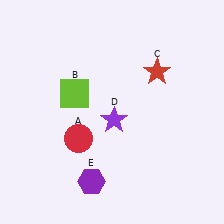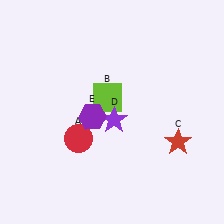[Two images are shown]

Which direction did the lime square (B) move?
The lime square (B) moved right.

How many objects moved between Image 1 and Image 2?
3 objects moved between the two images.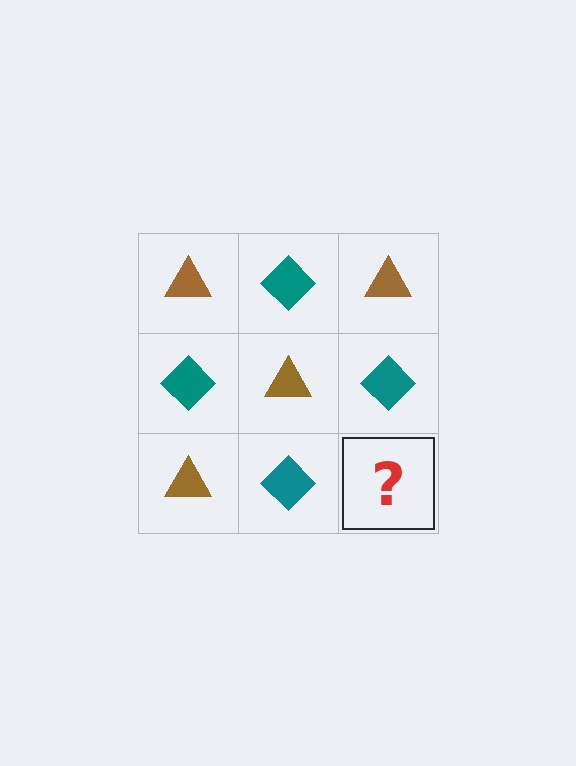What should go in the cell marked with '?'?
The missing cell should contain a brown triangle.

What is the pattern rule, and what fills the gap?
The rule is that it alternates brown triangle and teal diamond in a checkerboard pattern. The gap should be filled with a brown triangle.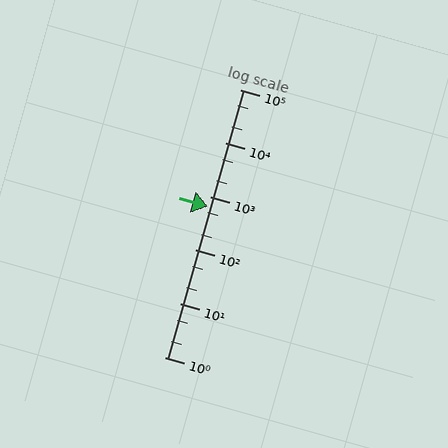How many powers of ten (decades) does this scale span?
The scale spans 5 decades, from 1 to 100000.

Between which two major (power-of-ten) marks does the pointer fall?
The pointer is between 100 and 1000.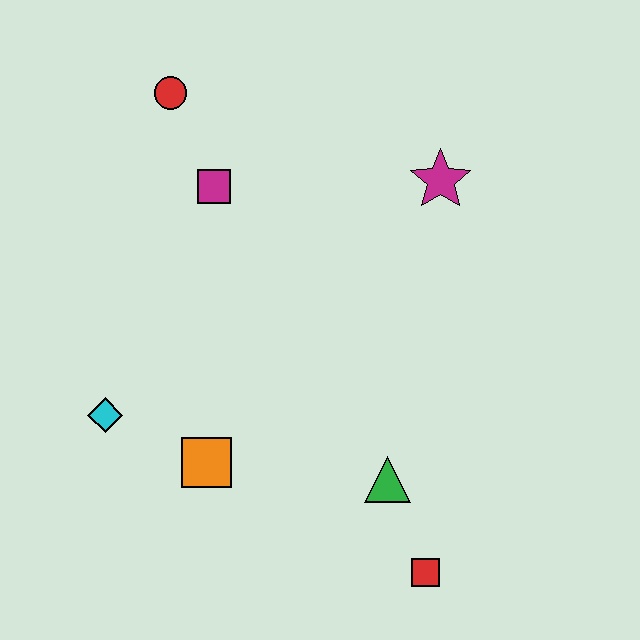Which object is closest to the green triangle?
The red square is closest to the green triangle.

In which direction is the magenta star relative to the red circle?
The magenta star is to the right of the red circle.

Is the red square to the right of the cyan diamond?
Yes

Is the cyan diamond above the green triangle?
Yes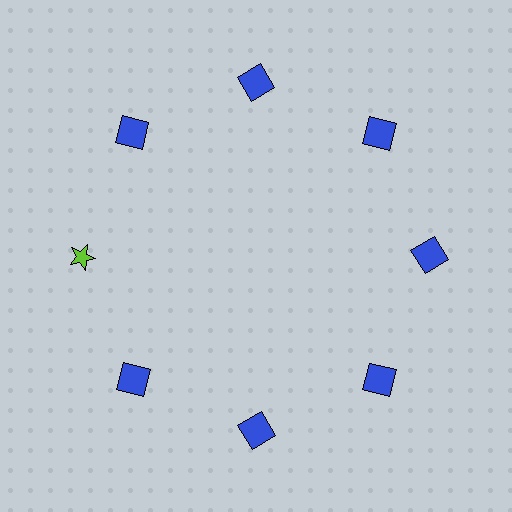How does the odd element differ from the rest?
It differs in both color (lime instead of blue) and shape (star instead of square).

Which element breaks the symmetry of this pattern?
The lime star at roughly the 9 o'clock position breaks the symmetry. All other shapes are blue squares.